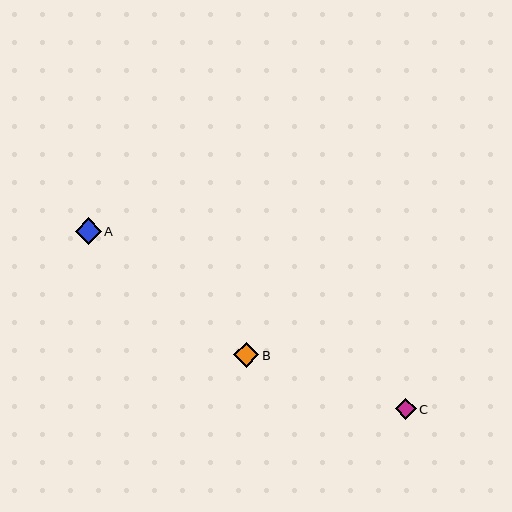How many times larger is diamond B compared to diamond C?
Diamond B is approximately 1.2 times the size of diamond C.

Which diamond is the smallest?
Diamond C is the smallest with a size of approximately 21 pixels.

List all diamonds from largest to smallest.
From largest to smallest: A, B, C.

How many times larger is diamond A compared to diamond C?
Diamond A is approximately 1.2 times the size of diamond C.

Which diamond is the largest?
Diamond A is the largest with a size of approximately 26 pixels.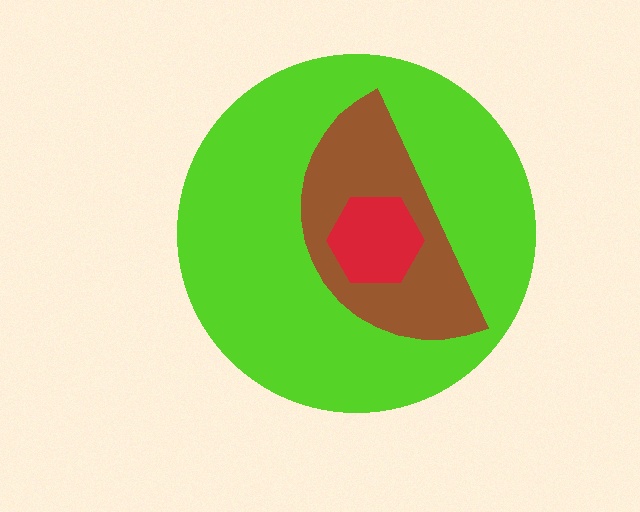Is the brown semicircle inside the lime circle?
Yes.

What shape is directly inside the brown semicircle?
The red hexagon.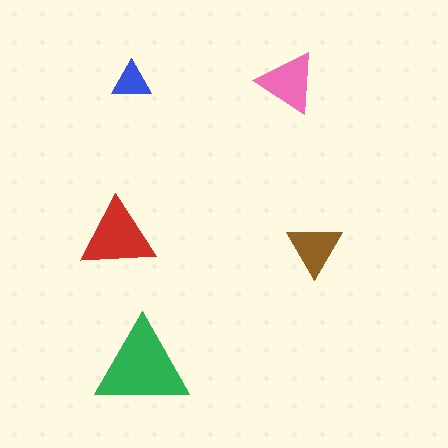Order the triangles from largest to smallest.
the green one, the red one, the pink one, the brown one, the blue one.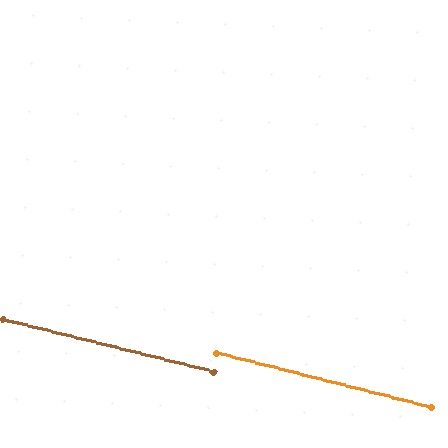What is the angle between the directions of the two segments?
Approximately 0 degrees.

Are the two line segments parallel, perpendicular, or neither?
Parallel — their directions differ by only 0.3°.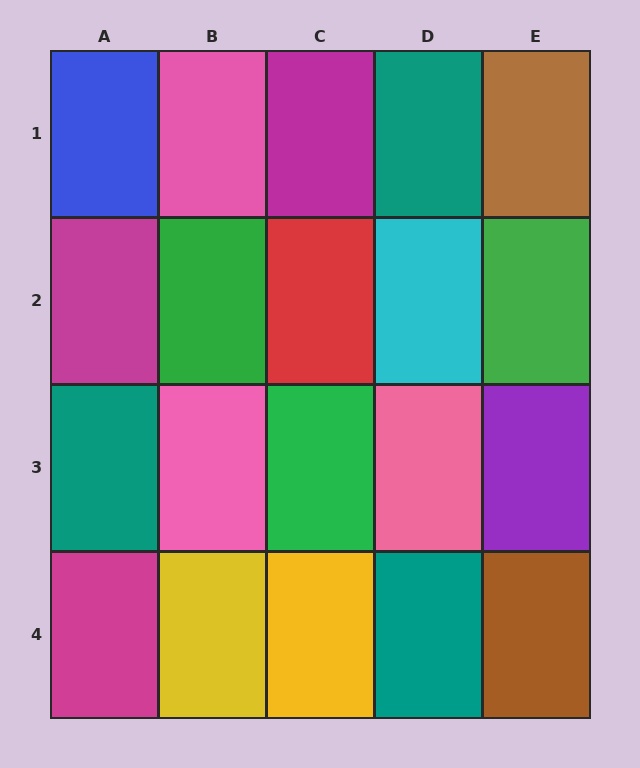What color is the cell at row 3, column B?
Pink.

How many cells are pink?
3 cells are pink.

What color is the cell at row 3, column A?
Teal.